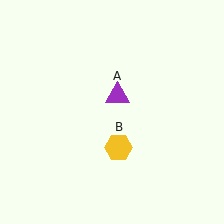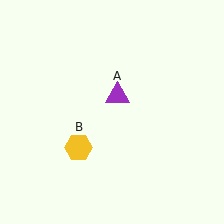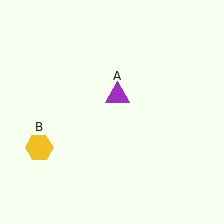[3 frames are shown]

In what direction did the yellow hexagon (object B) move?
The yellow hexagon (object B) moved left.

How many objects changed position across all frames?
1 object changed position: yellow hexagon (object B).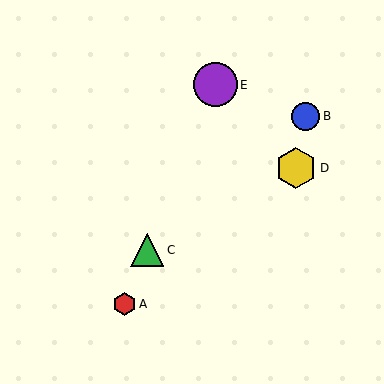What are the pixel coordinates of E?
Object E is at (215, 85).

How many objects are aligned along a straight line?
3 objects (A, C, E) are aligned along a straight line.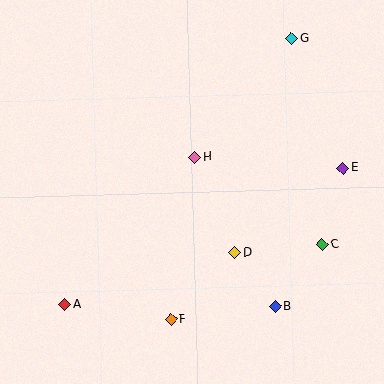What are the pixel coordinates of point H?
Point H is at (195, 157).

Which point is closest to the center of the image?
Point H at (195, 157) is closest to the center.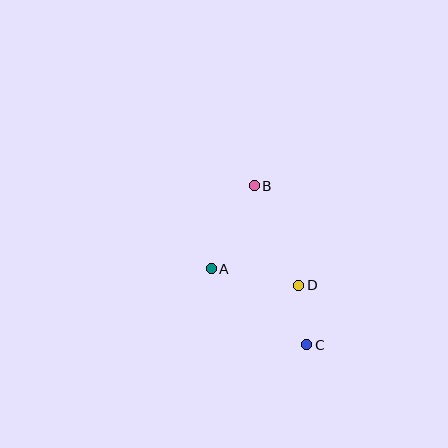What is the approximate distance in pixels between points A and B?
The distance between A and B is approximately 93 pixels.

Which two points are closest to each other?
Points C and D are closest to each other.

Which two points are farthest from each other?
Points B and C are farthest from each other.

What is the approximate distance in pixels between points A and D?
The distance between A and D is approximately 89 pixels.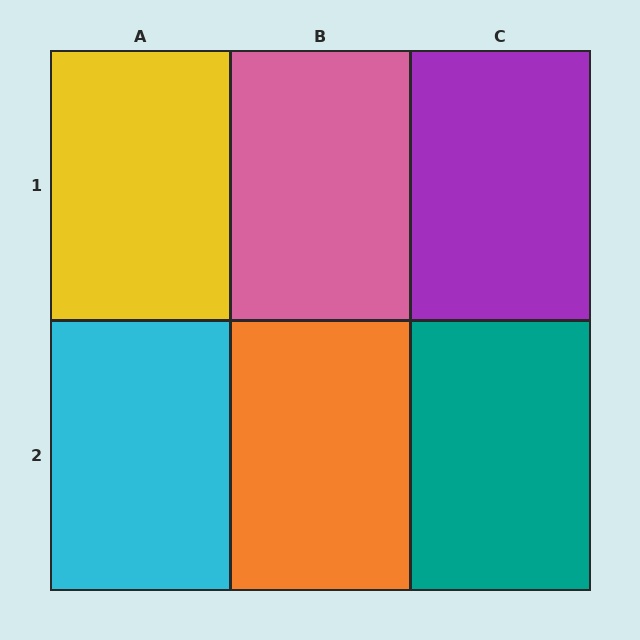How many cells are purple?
1 cell is purple.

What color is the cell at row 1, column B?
Pink.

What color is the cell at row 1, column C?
Purple.